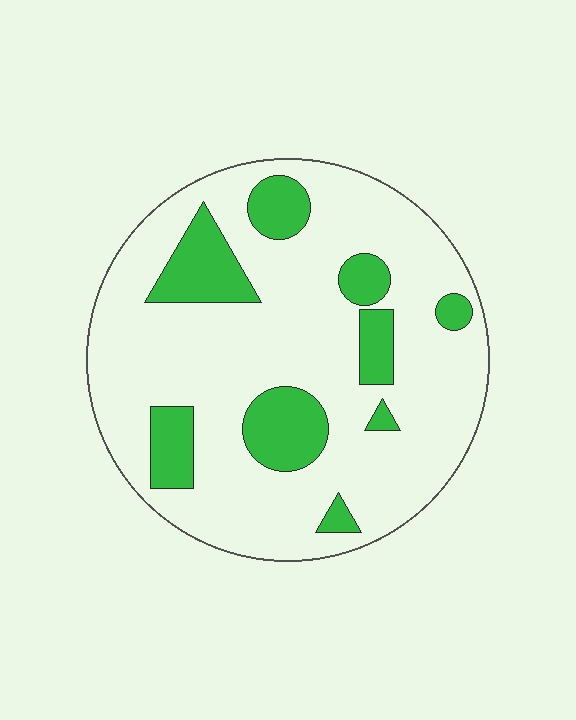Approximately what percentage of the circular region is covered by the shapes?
Approximately 20%.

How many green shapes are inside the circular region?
9.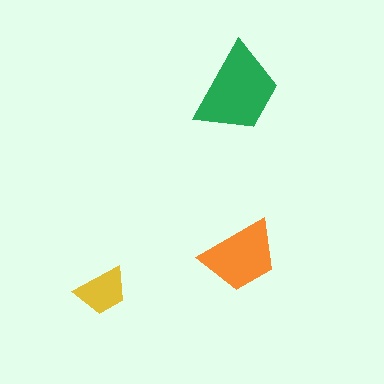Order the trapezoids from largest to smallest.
the green one, the orange one, the yellow one.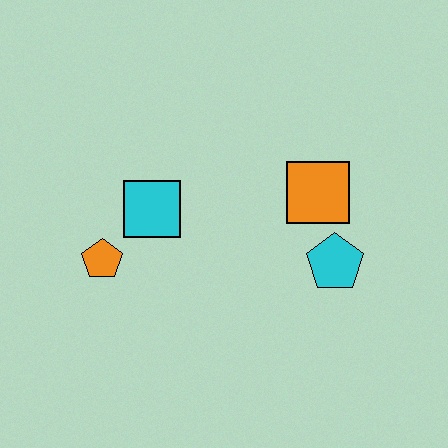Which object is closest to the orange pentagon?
The cyan square is closest to the orange pentagon.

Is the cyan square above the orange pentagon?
Yes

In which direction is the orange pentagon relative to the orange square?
The orange pentagon is to the left of the orange square.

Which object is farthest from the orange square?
The orange pentagon is farthest from the orange square.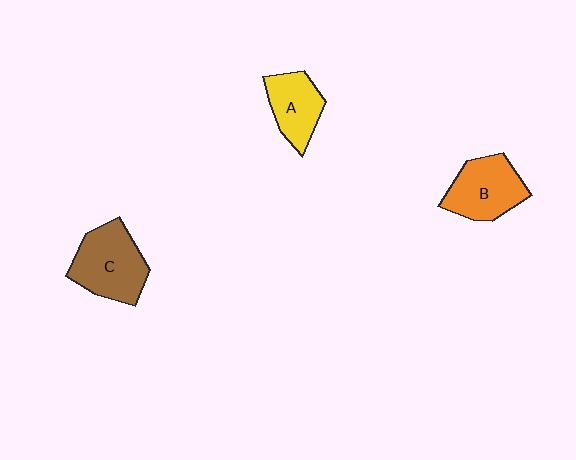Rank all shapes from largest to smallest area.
From largest to smallest: C (brown), B (orange), A (yellow).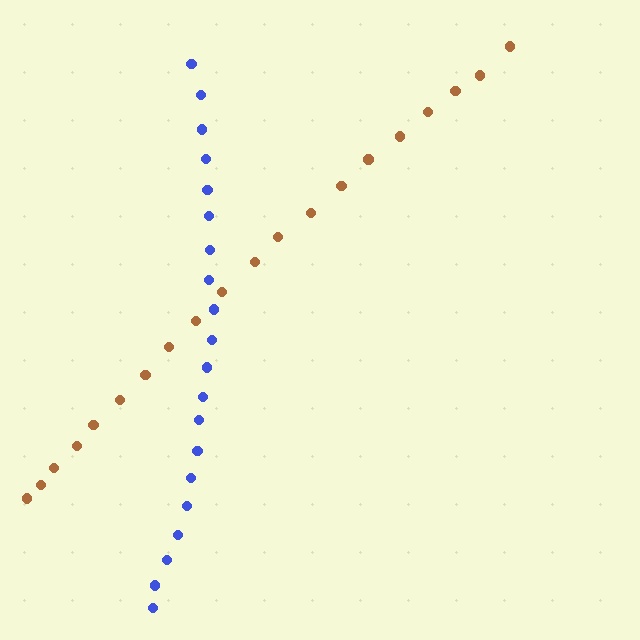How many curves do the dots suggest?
There are 2 distinct paths.